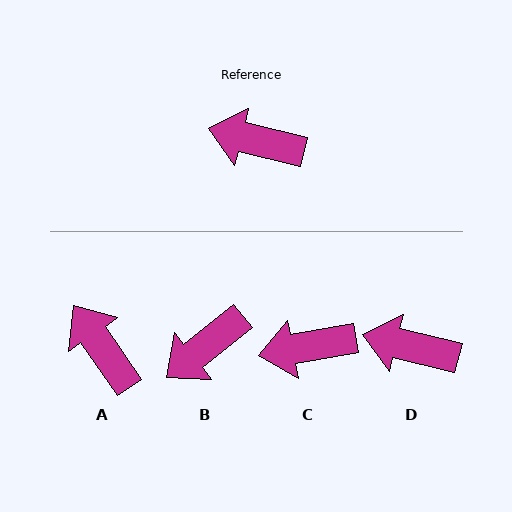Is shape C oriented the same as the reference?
No, it is off by about 24 degrees.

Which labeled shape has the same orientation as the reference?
D.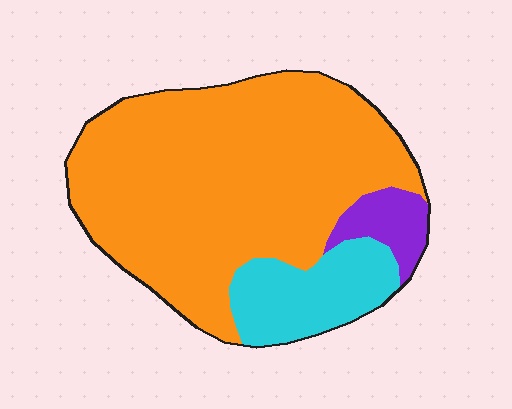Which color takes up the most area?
Orange, at roughly 75%.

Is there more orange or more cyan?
Orange.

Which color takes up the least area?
Purple, at roughly 5%.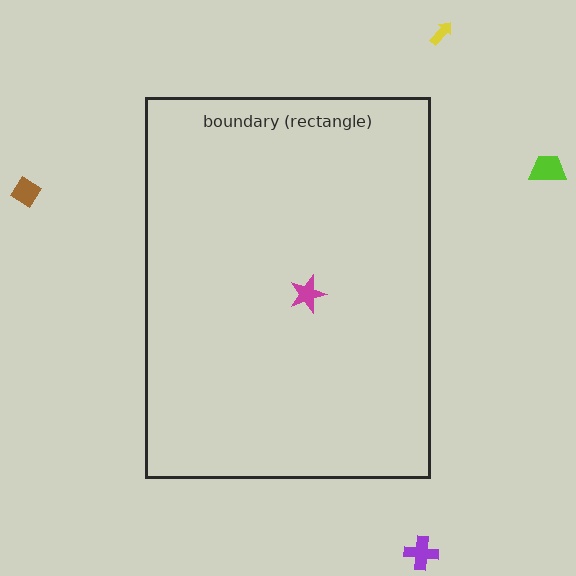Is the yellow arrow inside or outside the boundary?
Outside.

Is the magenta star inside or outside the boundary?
Inside.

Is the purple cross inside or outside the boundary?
Outside.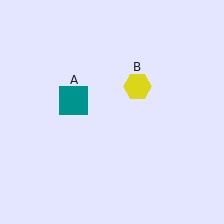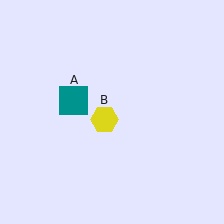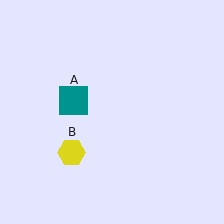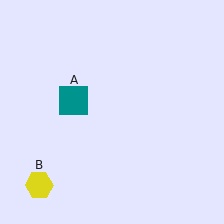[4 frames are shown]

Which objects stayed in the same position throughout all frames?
Teal square (object A) remained stationary.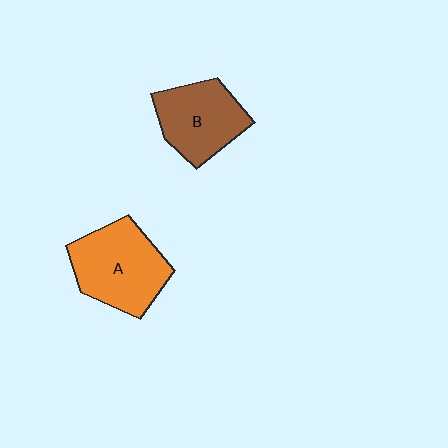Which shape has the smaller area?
Shape B (brown).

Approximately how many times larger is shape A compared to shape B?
Approximately 1.2 times.